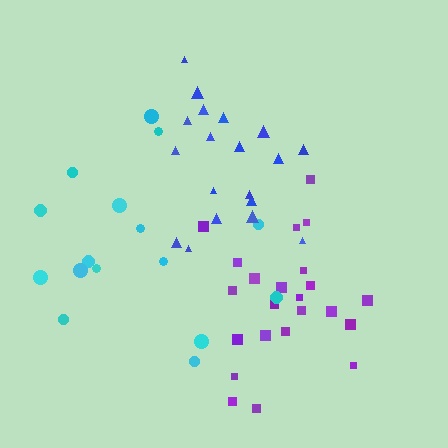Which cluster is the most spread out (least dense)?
Cyan.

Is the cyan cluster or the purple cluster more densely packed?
Purple.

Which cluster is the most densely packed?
Purple.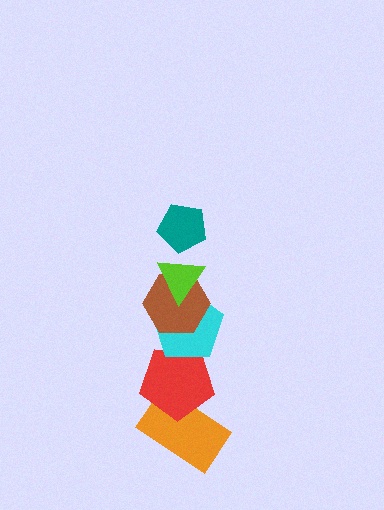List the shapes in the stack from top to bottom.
From top to bottom: the teal pentagon, the lime triangle, the brown hexagon, the cyan pentagon, the red pentagon, the orange rectangle.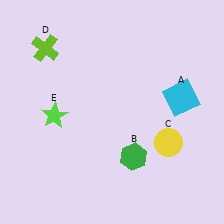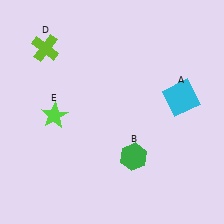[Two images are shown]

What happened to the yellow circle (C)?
The yellow circle (C) was removed in Image 2. It was in the bottom-right area of Image 1.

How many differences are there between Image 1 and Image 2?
There is 1 difference between the two images.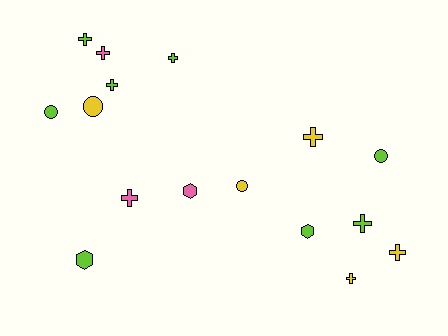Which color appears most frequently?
Lime, with 8 objects.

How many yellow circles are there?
There are 2 yellow circles.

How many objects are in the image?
There are 16 objects.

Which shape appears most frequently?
Cross, with 9 objects.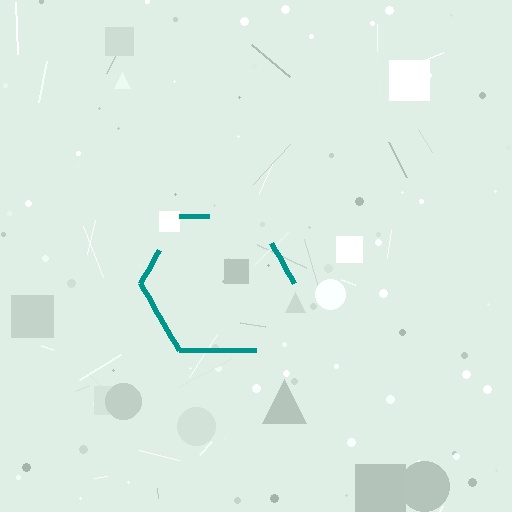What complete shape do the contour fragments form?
The contour fragments form a hexagon.